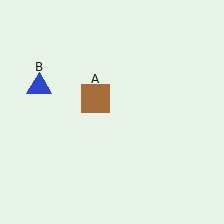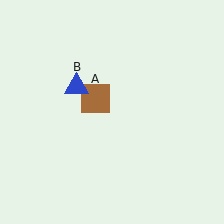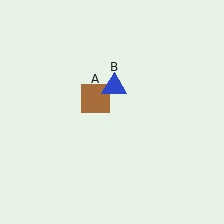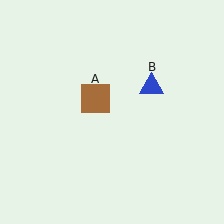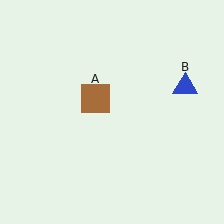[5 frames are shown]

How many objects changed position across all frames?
1 object changed position: blue triangle (object B).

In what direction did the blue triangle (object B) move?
The blue triangle (object B) moved right.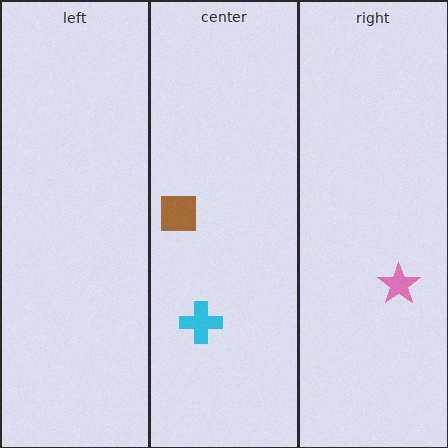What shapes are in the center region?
The cyan cross, the brown square.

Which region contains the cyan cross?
The center region.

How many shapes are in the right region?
1.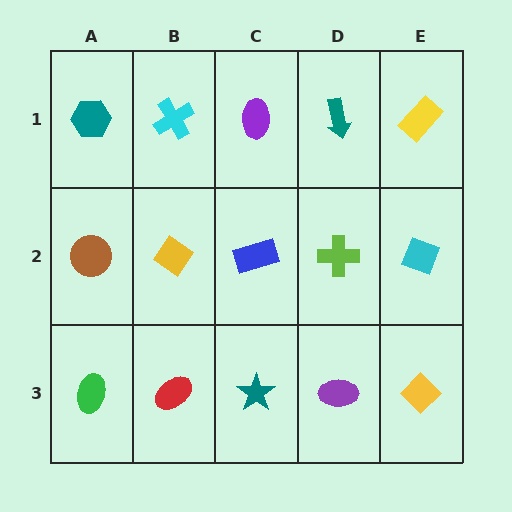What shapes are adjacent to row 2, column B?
A cyan cross (row 1, column B), a red ellipse (row 3, column B), a brown circle (row 2, column A), a blue rectangle (row 2, column C).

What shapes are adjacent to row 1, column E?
A cyan diamond (row 2, column E), a teal arrow (row 1, column D).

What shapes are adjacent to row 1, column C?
A blue rectangle (row 2, column C), a cyan cross (row 1, column B), a teal arrow (row 1, column D).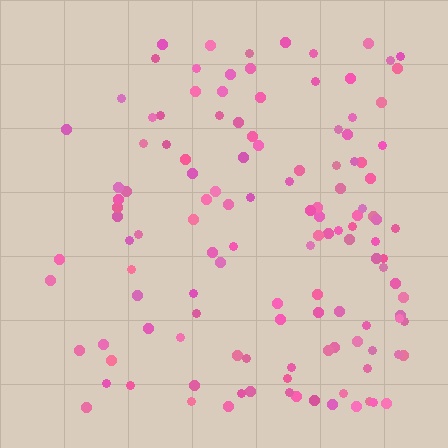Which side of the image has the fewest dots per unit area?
The left.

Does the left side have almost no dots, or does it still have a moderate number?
Still a moderate number, just noticeably fewer than the right.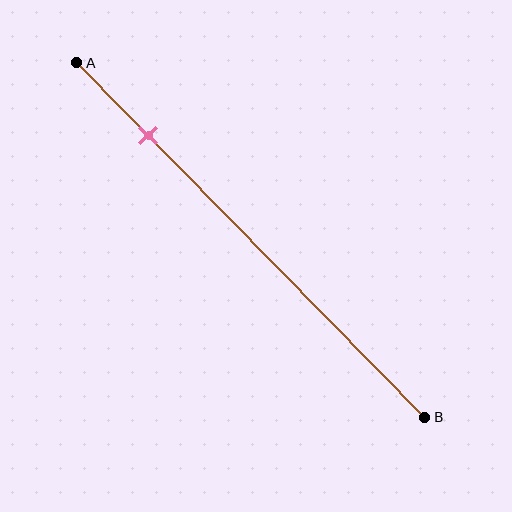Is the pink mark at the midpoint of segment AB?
No, the mark is at about 20% from A, not at the 50% midpoint.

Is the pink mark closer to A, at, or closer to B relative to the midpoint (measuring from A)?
The pink mark is closer to point A than the midpoint of segment AB.